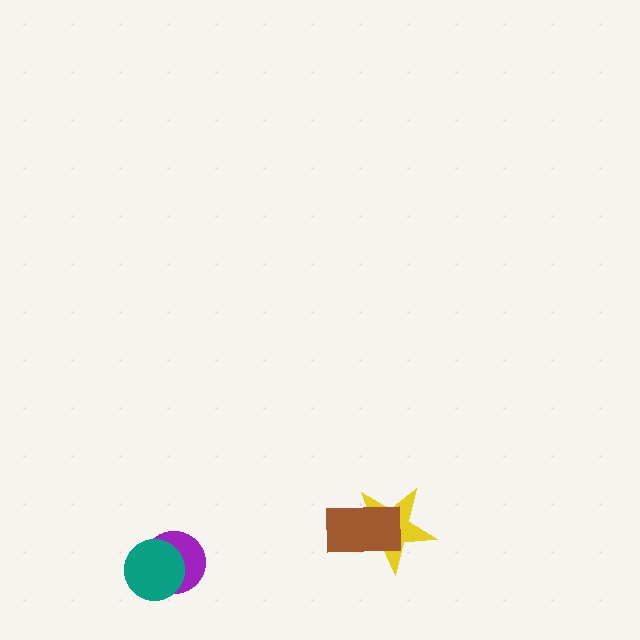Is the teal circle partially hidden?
No, no other shape covers it.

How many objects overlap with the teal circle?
1 object overlaps with the teal circle.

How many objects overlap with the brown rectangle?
1 object overlaps with the brown rectangle.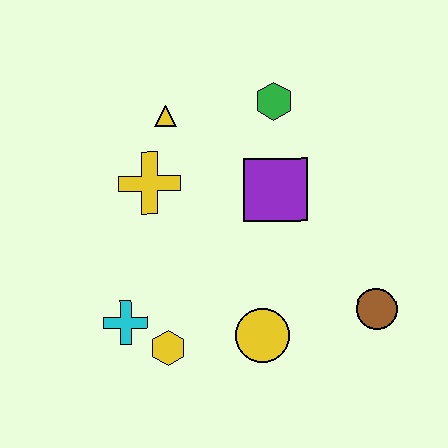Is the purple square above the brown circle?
Yes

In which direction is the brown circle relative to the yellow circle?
The brown circle is to the right of the yellow circle.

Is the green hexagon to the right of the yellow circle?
Yes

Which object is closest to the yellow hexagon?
The cyan cross is closest to the yellow hexagon.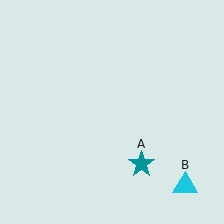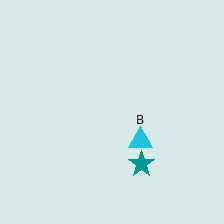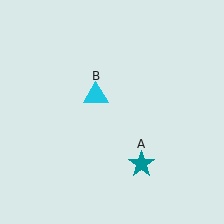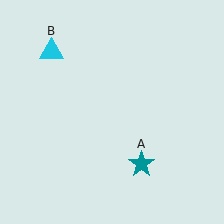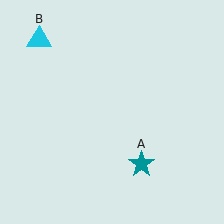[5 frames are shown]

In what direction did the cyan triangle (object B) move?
The cyan triangle (object B) moved up and to the left.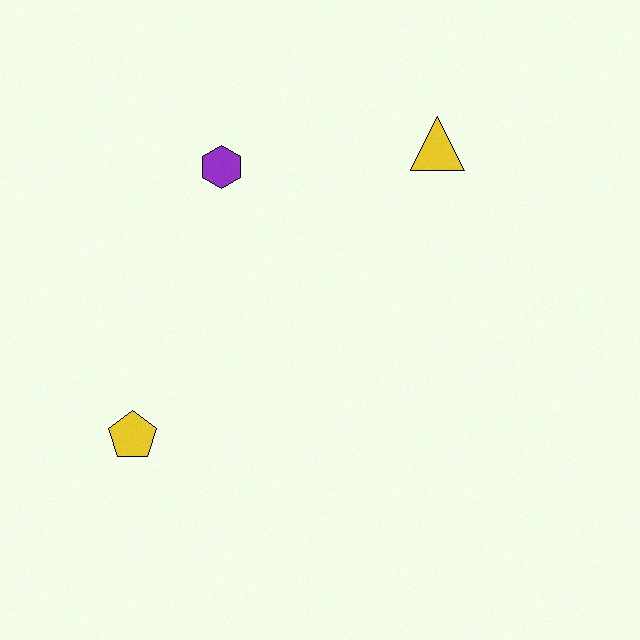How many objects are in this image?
There are 3 objects.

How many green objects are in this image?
There are no green objects.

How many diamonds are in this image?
There are no diamonds.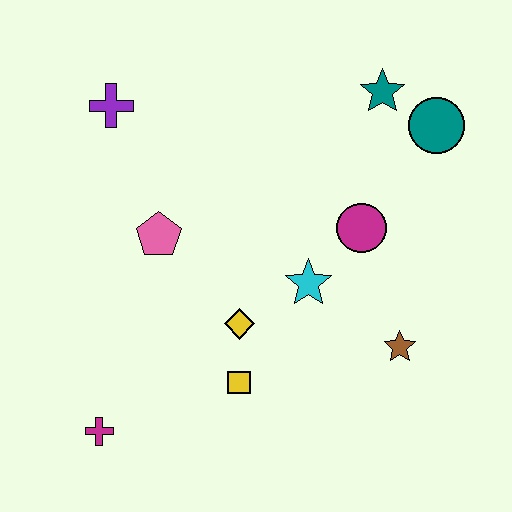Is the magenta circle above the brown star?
Yes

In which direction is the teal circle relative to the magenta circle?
The teal circle is above the magenta circle.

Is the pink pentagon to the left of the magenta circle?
Yes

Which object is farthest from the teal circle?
The magenta cross is farthest from the teal circle.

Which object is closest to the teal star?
The teal circle is closest to the teal star.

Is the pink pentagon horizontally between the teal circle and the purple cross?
Yes